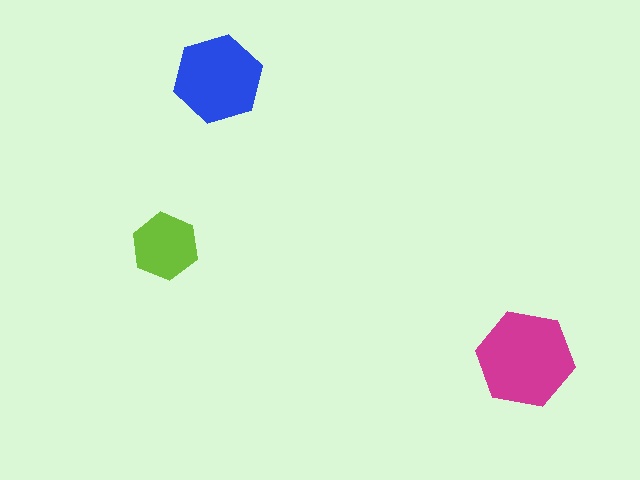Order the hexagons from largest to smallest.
the magenta one, the blue one, the lime one.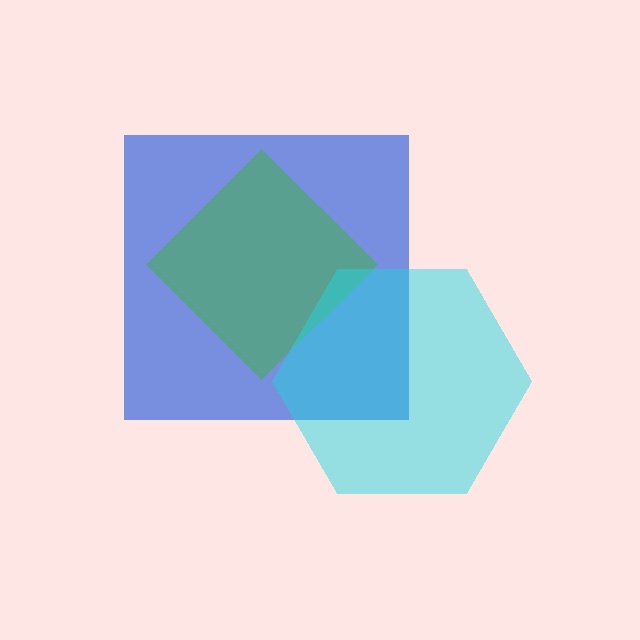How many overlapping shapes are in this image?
There are 3 overlapping shapes in the image.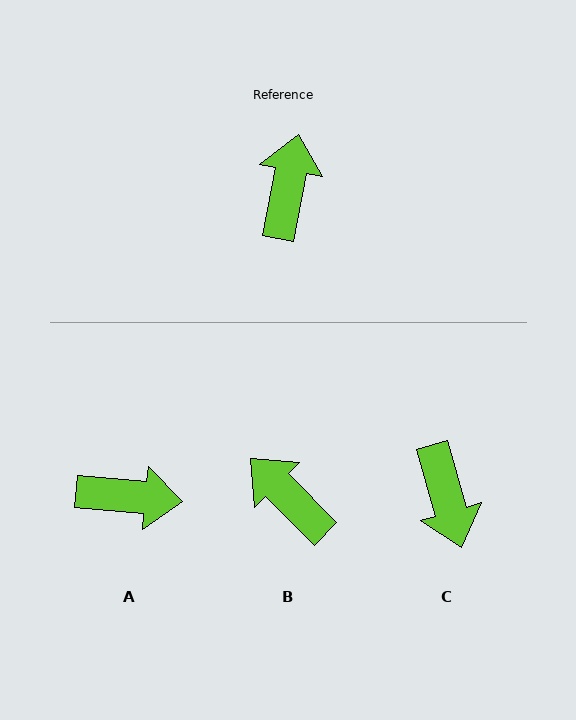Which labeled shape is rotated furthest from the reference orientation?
C, about 153 degrees away.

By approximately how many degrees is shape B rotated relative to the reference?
Approximately 56 degrees counter-clockwise.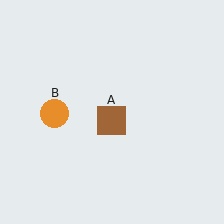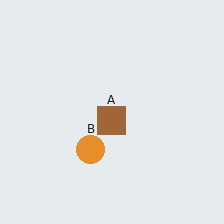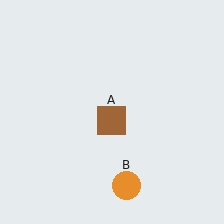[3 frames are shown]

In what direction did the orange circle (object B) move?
The orange circle (object B) moved down and to the right.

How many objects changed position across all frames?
1 object changed position: orange circle (object B).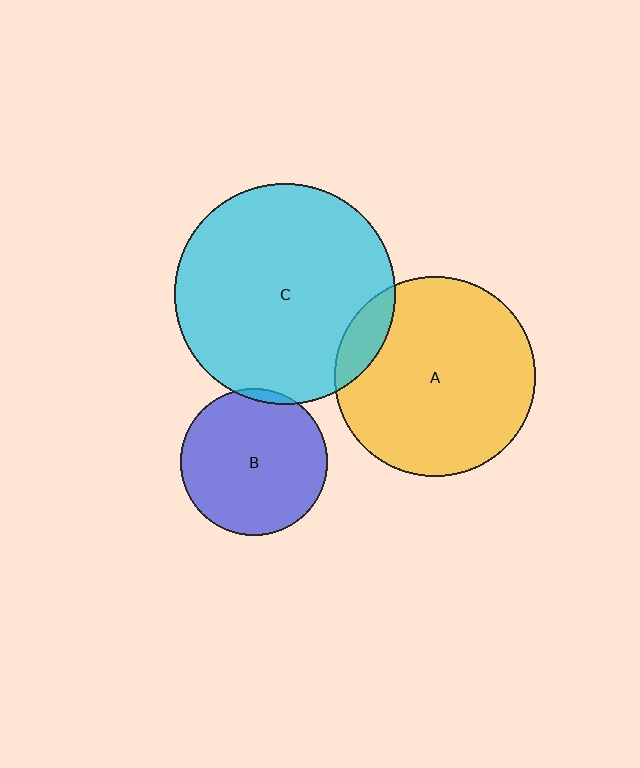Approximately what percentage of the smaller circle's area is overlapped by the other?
Approximately 5%.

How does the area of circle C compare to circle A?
Approximately 1.2 times.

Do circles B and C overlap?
Yes.